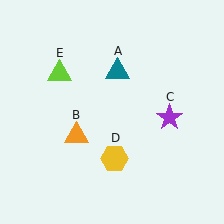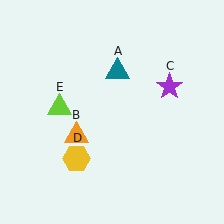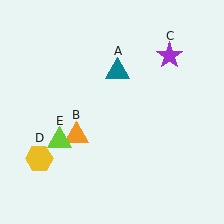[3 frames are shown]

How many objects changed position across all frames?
3 objects changed position: purple star (object C), yellow hexagon (object D), lime triangle (object E).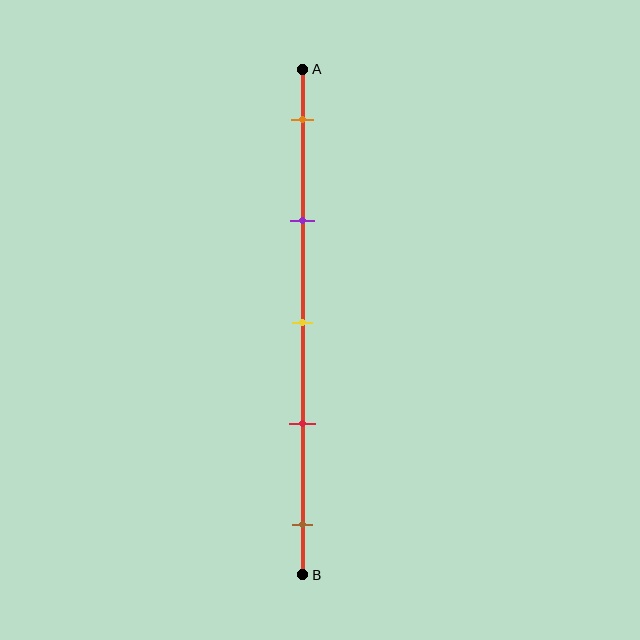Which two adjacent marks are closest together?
The yellow and red marks are the closest adjacent pair.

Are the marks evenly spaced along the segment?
Yes, the marks are approximately evenly spaced.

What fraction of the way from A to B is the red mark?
The red mark is approximately 70% (0.7) of the way from A to B.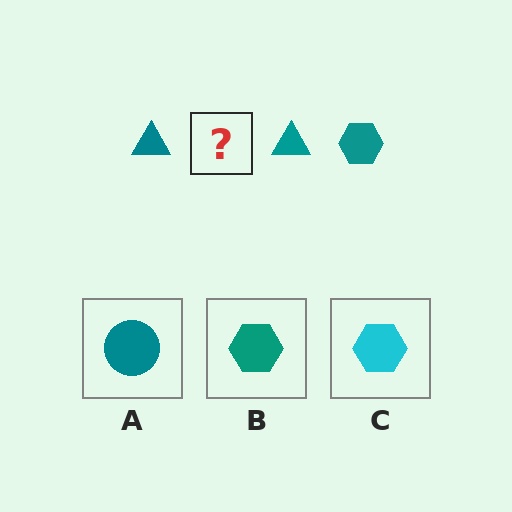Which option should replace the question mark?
Option B.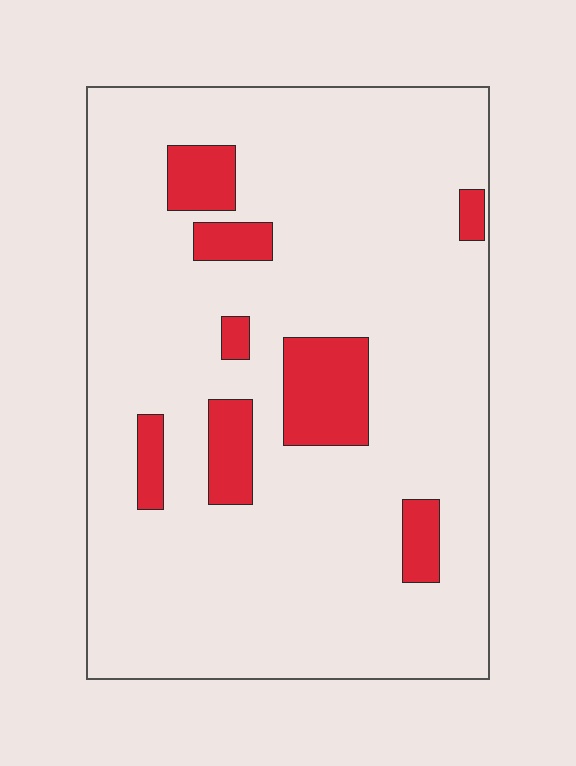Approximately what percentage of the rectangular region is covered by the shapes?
Approximately 15%.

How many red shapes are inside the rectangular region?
8.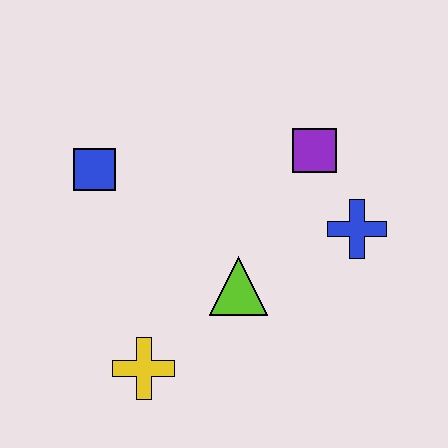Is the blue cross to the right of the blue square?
Yes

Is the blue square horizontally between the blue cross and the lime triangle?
No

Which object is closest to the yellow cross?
The lime triangle is closest to the yellow cross.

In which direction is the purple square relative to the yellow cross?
The purple square is above the yellow cross.